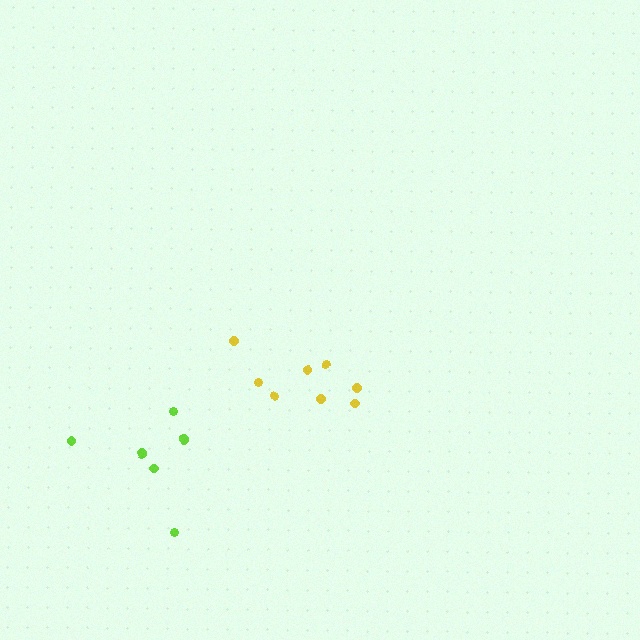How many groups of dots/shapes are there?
There are 2 groups.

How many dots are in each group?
Group 1: 8 dots, Group 2: 8 dots (16 total).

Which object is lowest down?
The lime cluster is bottommost.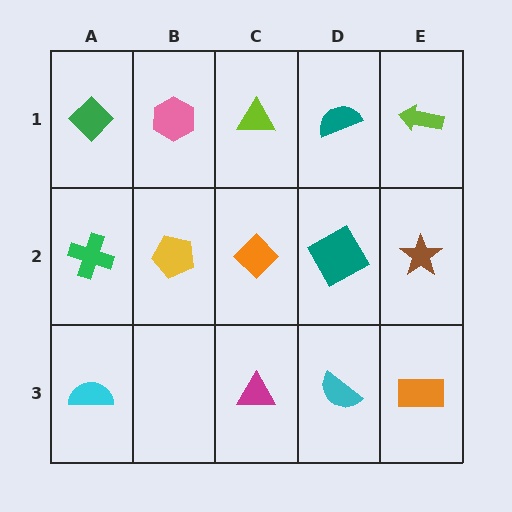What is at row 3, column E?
An orange rectangle.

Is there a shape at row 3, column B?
No, that cell is empty.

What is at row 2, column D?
A teal square.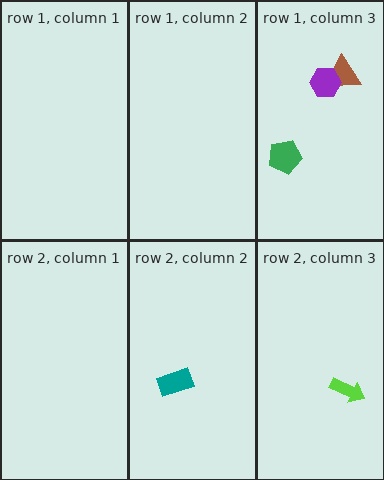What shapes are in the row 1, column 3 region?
The brown triangle, the green pentagon, the purple hexagon.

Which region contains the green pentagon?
The row 1, column 3 region.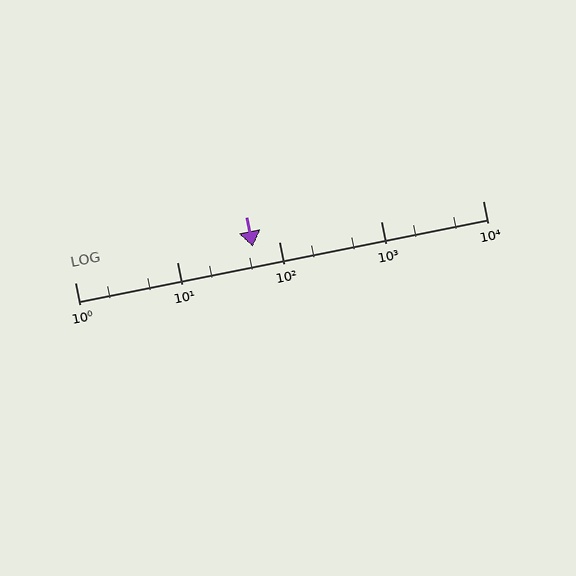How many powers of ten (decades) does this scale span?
The scale spans 4 decades, from 1 to 10000.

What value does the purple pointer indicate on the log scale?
The pointer indicates approximately 56.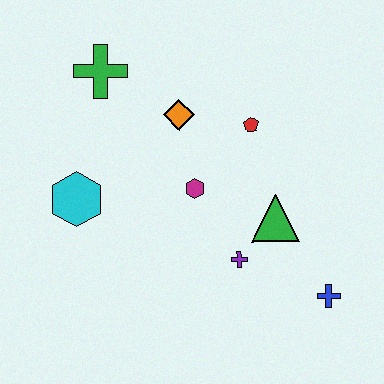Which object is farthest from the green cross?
The blue cross is farthest from the green cross.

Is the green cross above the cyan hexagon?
Yes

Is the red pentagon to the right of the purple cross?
Yes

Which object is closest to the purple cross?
The green triangle is closest to the purple cross.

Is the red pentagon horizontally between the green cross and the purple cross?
No